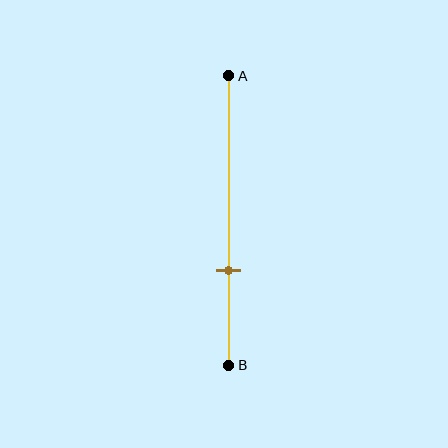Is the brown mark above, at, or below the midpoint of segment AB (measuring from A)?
The brown mark is below the midpoint of segment AB.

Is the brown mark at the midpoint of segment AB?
No, the mark is at about 65% from A, not at the 50% midpoint.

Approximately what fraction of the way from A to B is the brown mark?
The brown mark is approximately 65% of the way from A to B.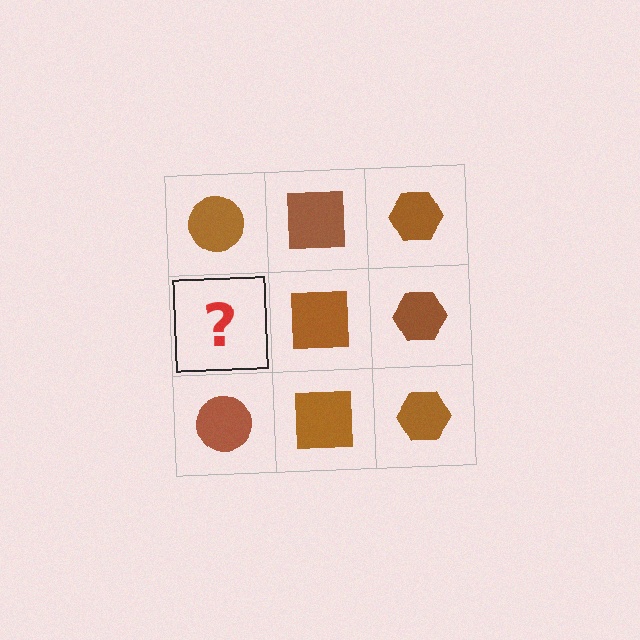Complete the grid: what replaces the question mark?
The question mark should be replaced with a brown circle.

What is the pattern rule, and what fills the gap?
The rule is that each column has a consistent shape. The gap should be filled with a brown circle.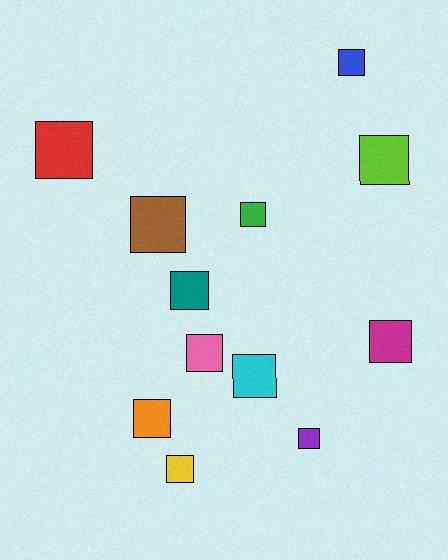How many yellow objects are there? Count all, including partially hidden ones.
There is 1 yellow object.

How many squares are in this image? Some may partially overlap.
There are 12 squares.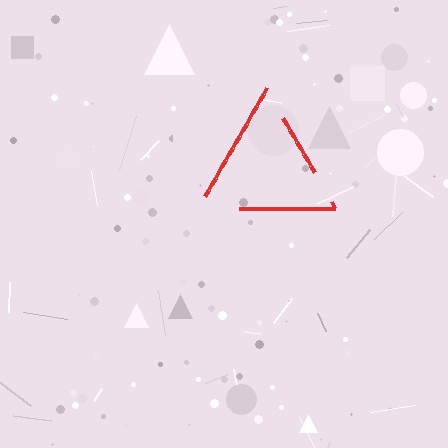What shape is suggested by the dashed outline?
The dashed outline suggests a triangle.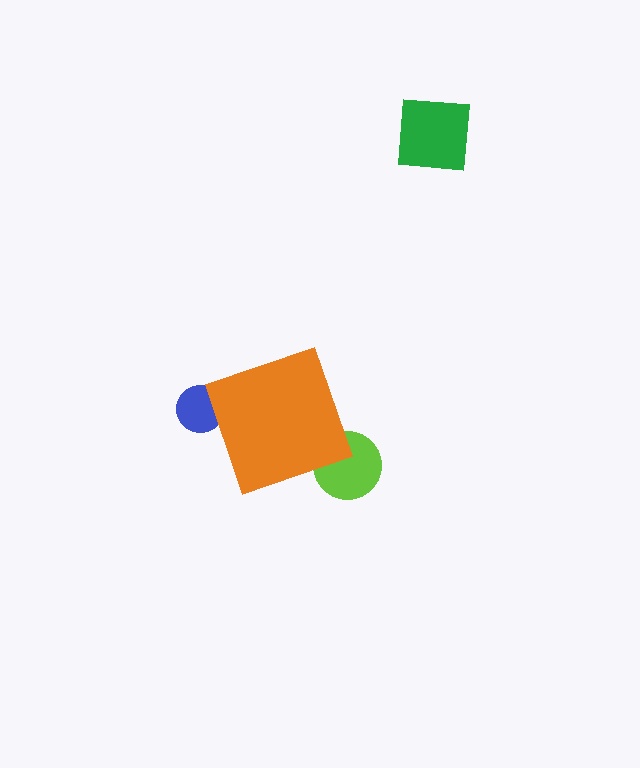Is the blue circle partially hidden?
Yes, the blue circle is partially hidden behind the orange diamond.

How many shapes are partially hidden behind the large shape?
2 shapes are partially hidden.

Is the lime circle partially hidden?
Yes, the lime circle is partially hidden behind the orange diamond.